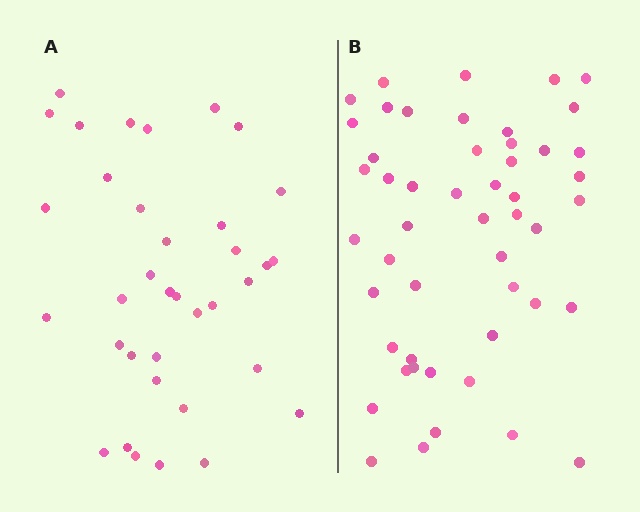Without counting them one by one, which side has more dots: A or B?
Region B (the right region) has more dots.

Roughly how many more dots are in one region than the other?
Region B has approximately 15 more dots than region A.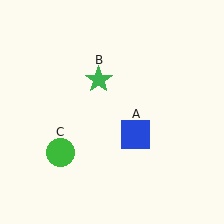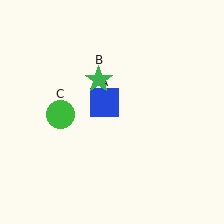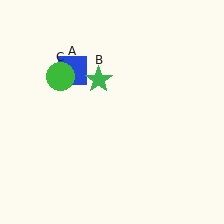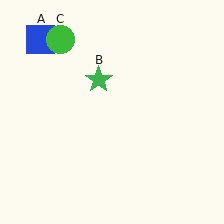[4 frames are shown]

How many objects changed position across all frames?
2 objects changed position: blue square (object A), green circle (object C).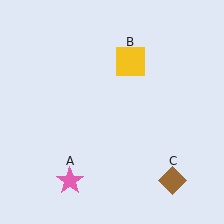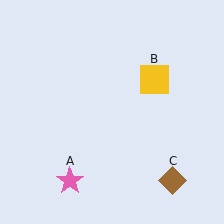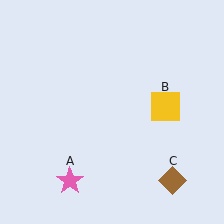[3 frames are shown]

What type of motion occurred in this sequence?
The yellow square (object B) rotated clockwise around the center of the scene.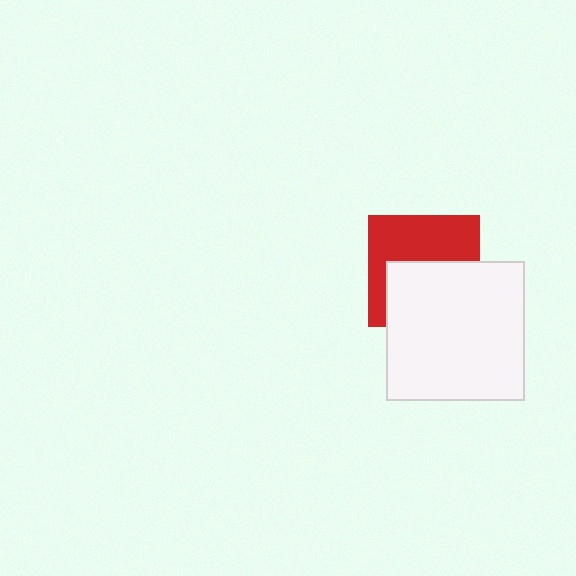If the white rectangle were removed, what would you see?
You would see the complete red square.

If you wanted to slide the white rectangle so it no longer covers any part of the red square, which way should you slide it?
Slide it down — that is the most direct way to separate the two shapes.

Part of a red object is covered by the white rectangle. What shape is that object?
It is a square.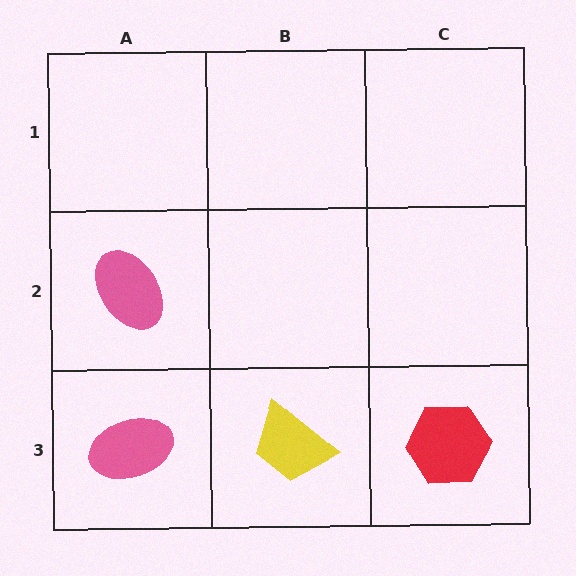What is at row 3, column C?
A red hexagon.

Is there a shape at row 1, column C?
No, that cell is empty.